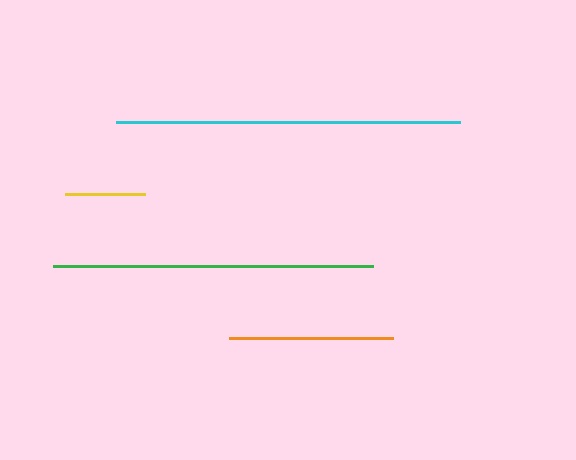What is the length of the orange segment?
The orange segment is approximately 164 pixels long.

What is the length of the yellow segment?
The yellow segment is approximately 80 pixels long.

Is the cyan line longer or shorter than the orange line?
The cyan line is longer than the orange line.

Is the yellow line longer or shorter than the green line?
The green line is longer than the yellow line.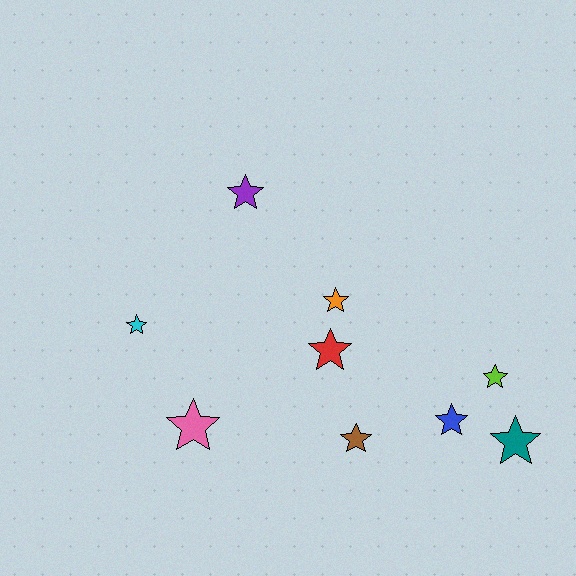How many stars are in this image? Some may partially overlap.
There are 9 stars.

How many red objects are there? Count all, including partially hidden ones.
There is 1 red object.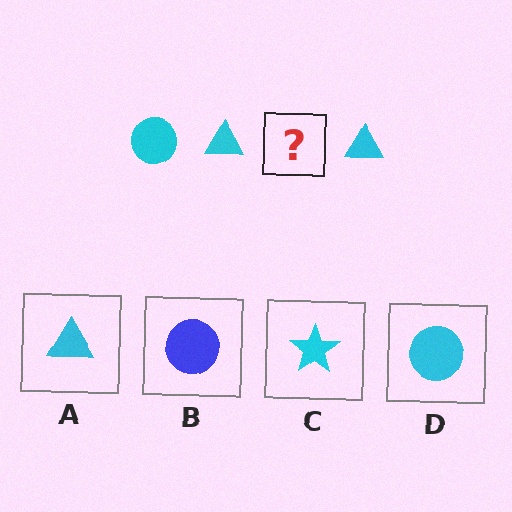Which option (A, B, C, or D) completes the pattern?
D.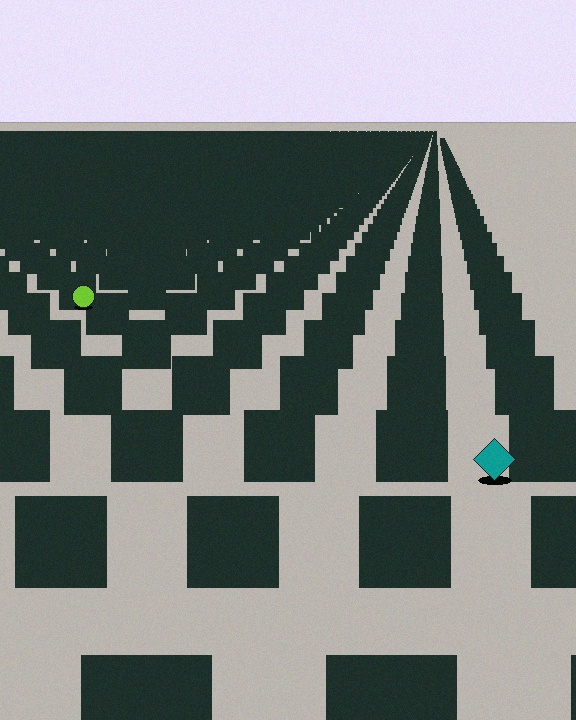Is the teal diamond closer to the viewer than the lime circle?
Yes. The teal diamond is closer — you can tell from the texture gradient: the ground texture is coarser near it.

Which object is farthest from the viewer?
The lime circle is farthest from the viewer. It appears smaller and the ground texture around it is denser.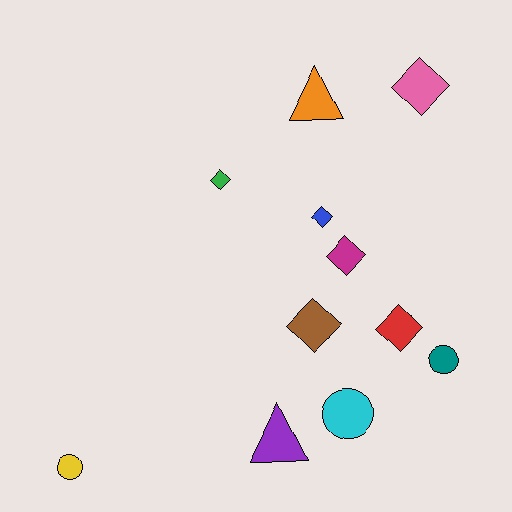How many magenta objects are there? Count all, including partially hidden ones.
There is 1 magenta object.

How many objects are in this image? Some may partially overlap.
There are 11 objects.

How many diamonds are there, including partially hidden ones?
There are 6 diamonds.